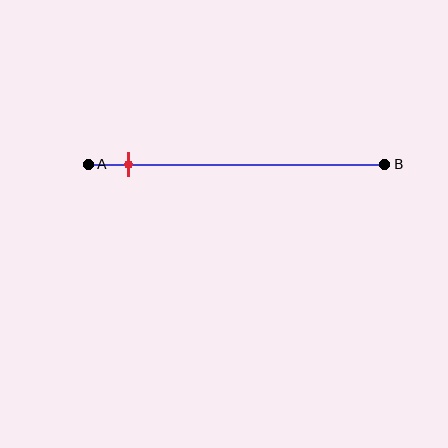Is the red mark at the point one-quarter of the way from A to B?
No, the mark is at about 15% from A, not at the 25% one-quarter point.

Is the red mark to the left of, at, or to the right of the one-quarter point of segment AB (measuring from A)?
The red mark is to the left of the one-quarter point of segment AB.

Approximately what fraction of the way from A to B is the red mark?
The red mark is approximately 15% of the way from A to B.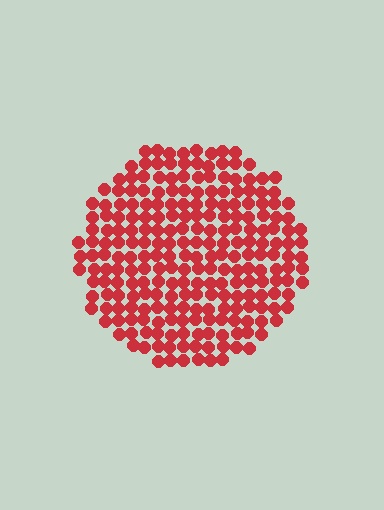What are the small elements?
The small elements are circles.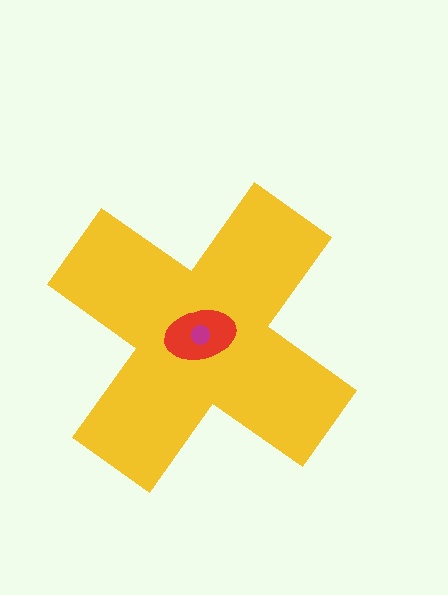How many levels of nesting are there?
3.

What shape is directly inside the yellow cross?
The red ellipse.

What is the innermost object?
The magenta circle.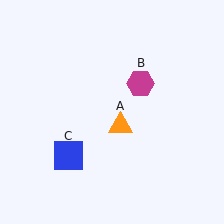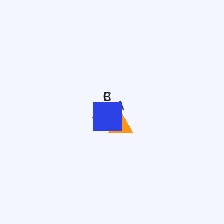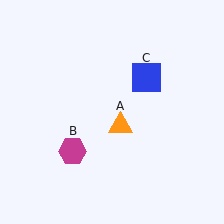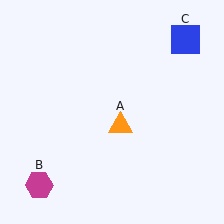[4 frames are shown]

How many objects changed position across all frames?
2 objects changed position: magenta hexagon (object B), blue square (object C).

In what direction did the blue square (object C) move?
The blue square (object C) moved up and to the right.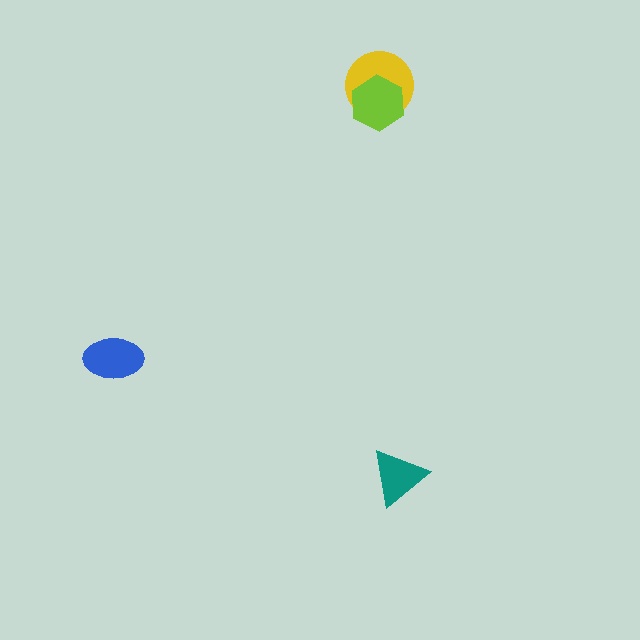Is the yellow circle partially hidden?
Yes, it is partially covered by another shape.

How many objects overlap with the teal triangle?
0 objects overlap with the teal triangle.